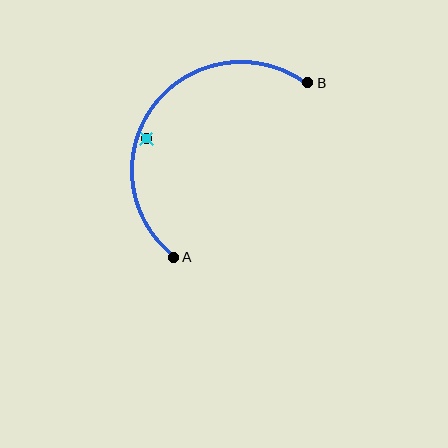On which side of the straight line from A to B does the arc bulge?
The arc bulges above and to the left of the straight line connecting A and B.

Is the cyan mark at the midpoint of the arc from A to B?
No — the cyan mark does not lie on the arc at all. It sits slightly inside the curve.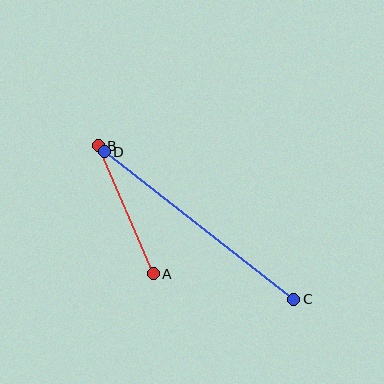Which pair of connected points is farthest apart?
Points C and D are farthest apart.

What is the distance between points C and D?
The distance is approximately 240 pixels.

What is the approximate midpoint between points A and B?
The midpoint is at approximately (126, 210) pixels.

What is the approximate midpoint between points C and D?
The midpoint is at approximately (199, 226) pixels.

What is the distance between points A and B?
The distance is approximately 139 pixels.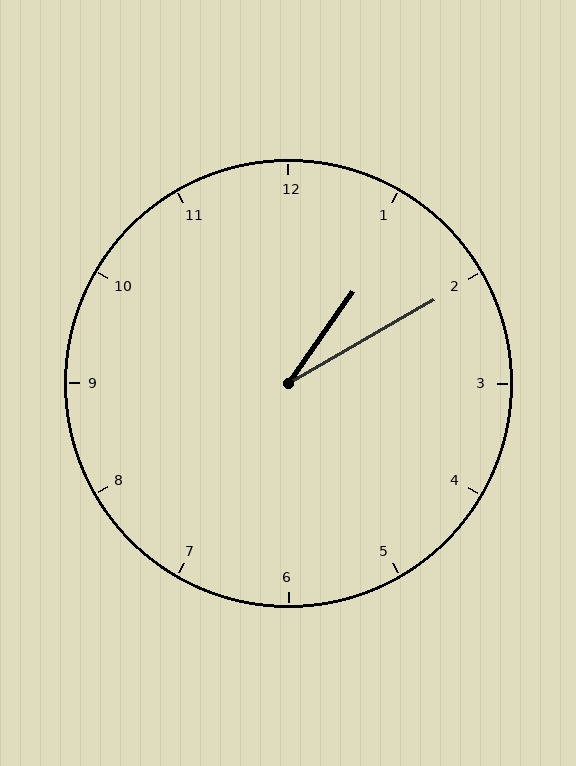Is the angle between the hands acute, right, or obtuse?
It is acute.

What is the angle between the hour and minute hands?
Approximately 25 degrees.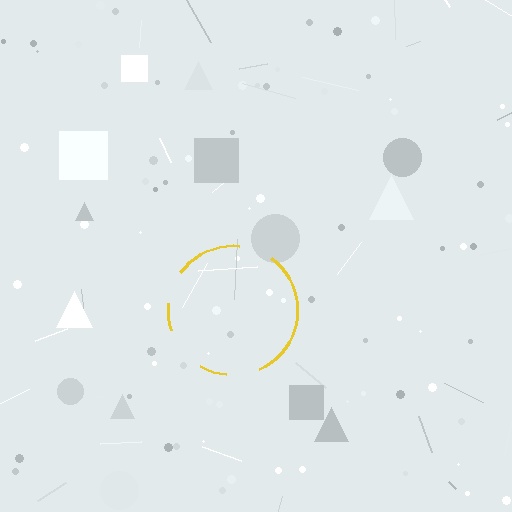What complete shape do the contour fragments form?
The contour fragments form a circle.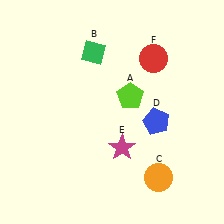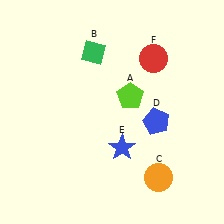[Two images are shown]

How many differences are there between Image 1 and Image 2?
There is 1 difference between the two images.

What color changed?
The star (E) changed from magenta in Image 1 to blue in Image 2.